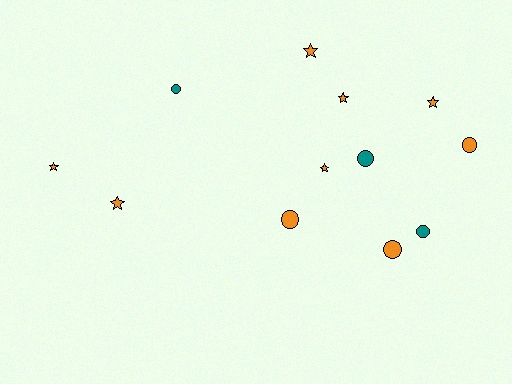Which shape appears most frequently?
Star, with 6 objects.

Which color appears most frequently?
Orange, with 9 objects.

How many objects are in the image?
There are 12 objects.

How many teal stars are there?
There are no teal stars.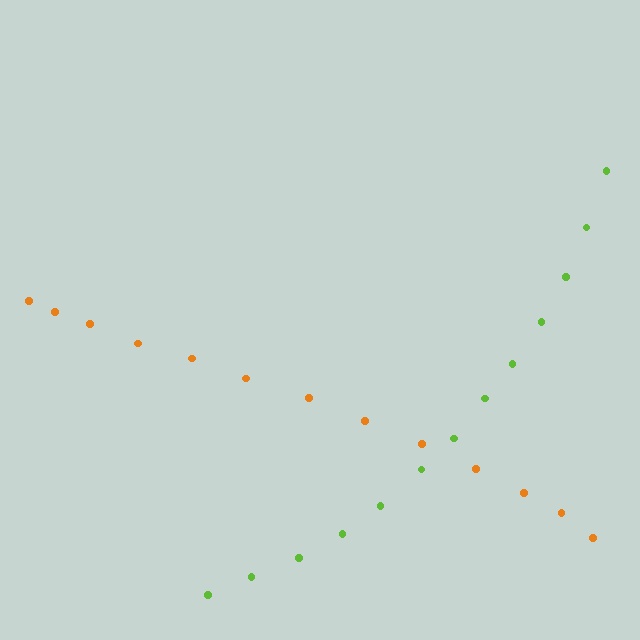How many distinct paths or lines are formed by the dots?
There are 2 distinct paths.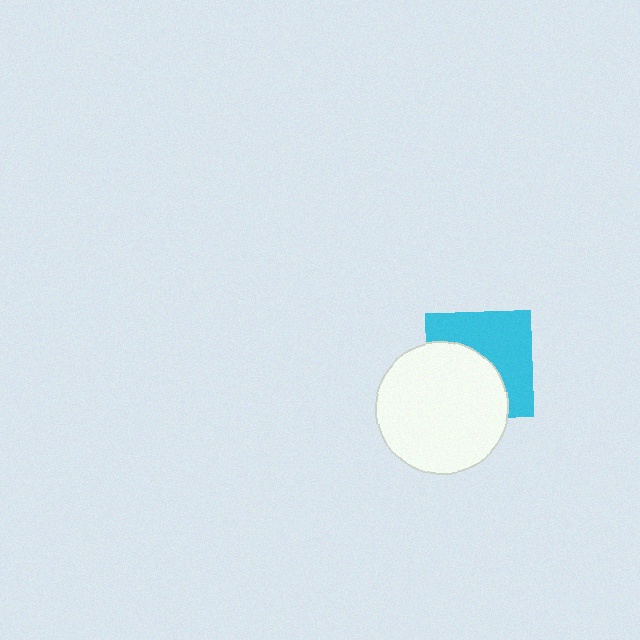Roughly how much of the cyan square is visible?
About half of it is visible (roughly 53%).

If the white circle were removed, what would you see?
You would see the complete cyan square.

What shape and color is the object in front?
The object in front is a white circle.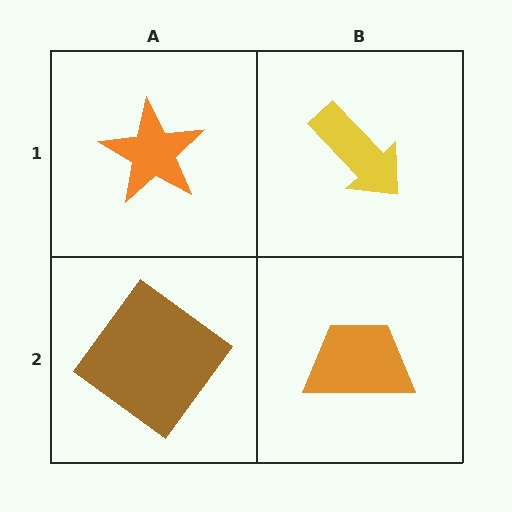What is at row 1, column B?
A yellow arrow.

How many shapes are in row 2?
2 shapes.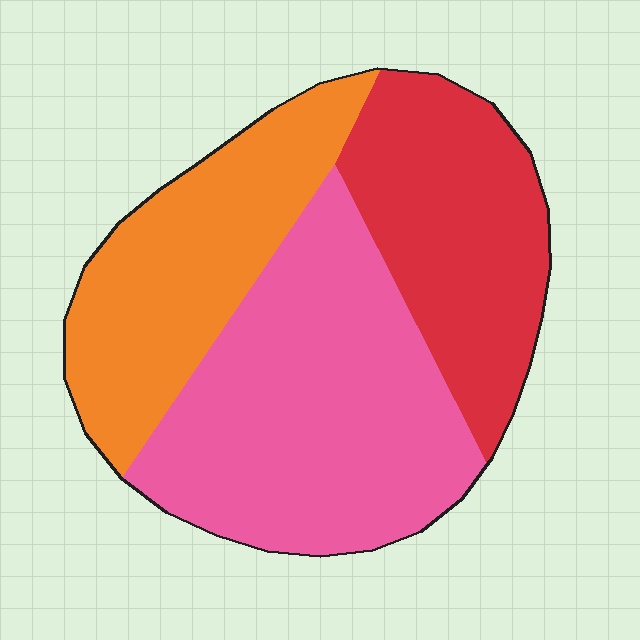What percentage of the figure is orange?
Orange covers roughly 30% of the figure.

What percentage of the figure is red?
Red covers about 30% of the figure.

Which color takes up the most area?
Pink, at roughly 45%.